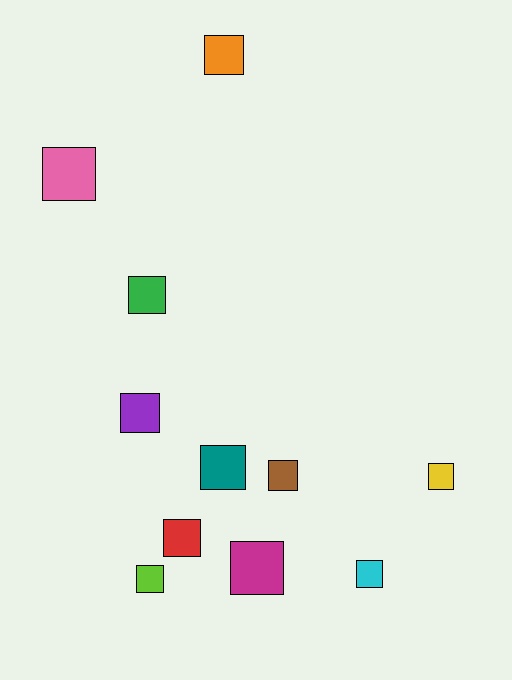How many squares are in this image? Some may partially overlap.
There are 11 squares.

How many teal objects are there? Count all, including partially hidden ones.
There is 1 teal object.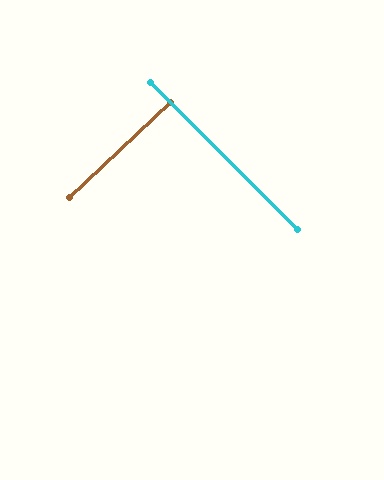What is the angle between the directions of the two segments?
Approximately 88 degrees.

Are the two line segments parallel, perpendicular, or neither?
Perpendicular — they meet at approximately 88°.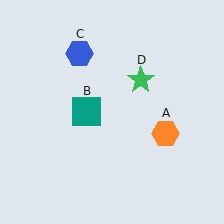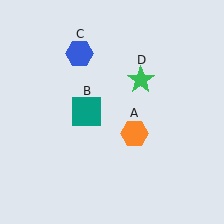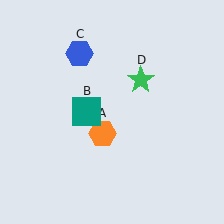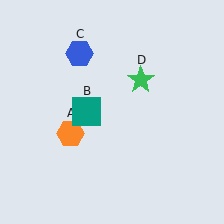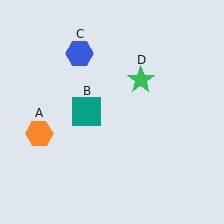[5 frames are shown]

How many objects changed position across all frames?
1 object changed position: orange hexagon (object A).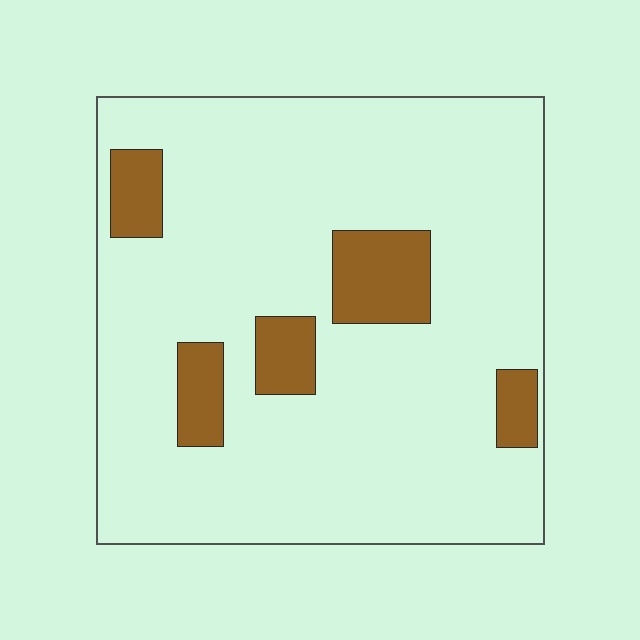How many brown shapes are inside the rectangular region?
5.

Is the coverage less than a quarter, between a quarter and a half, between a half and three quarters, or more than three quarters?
Less than a quarter.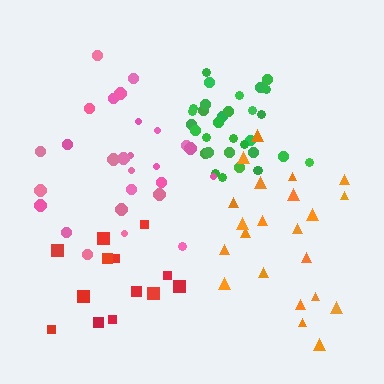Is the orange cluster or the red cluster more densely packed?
Orange.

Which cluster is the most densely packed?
Green.